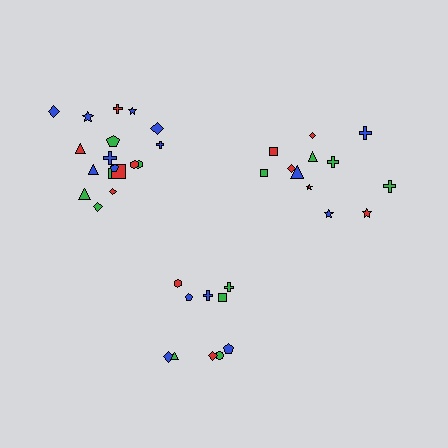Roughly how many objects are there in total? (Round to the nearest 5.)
Roughly 40 objects in total.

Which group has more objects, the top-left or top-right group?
The top-left group.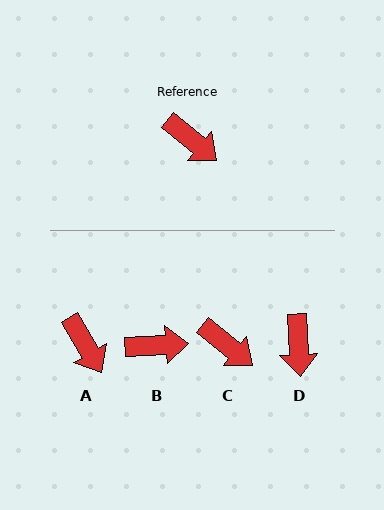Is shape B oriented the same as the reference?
No, it is off by about 42 degrees.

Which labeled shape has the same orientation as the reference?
C.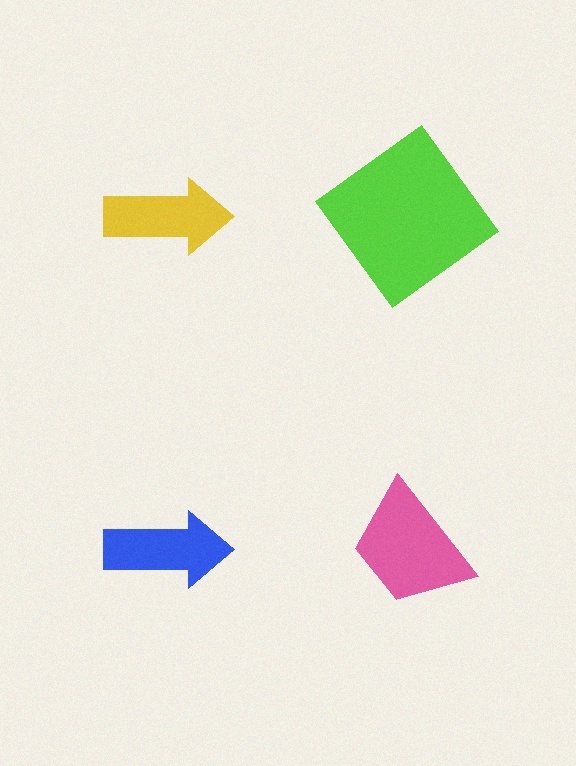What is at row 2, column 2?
A pink trapezoid.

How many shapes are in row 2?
2 shapes.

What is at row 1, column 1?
A yellow arrow.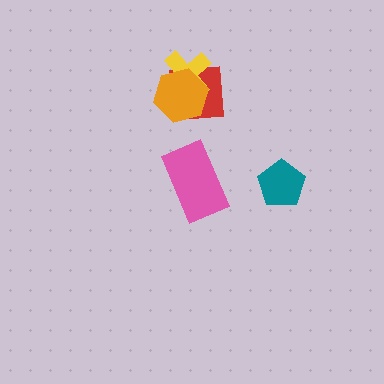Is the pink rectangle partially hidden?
No, no other shape covers it.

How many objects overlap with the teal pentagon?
0 objects overlap with the teal pentagon.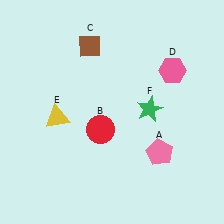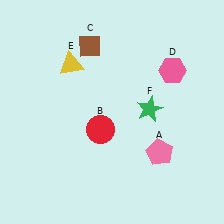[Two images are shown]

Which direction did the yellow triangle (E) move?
The yellow triangle (E) moved up.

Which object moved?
The yellow triangle (E) moved up.